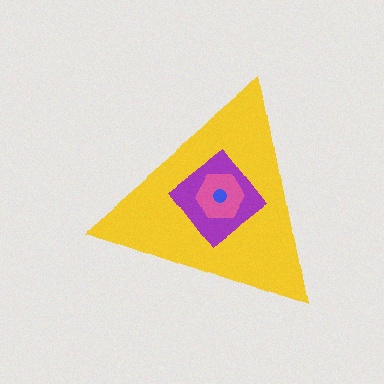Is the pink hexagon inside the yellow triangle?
Yes.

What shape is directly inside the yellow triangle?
The purple diamond.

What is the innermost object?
The blue circle.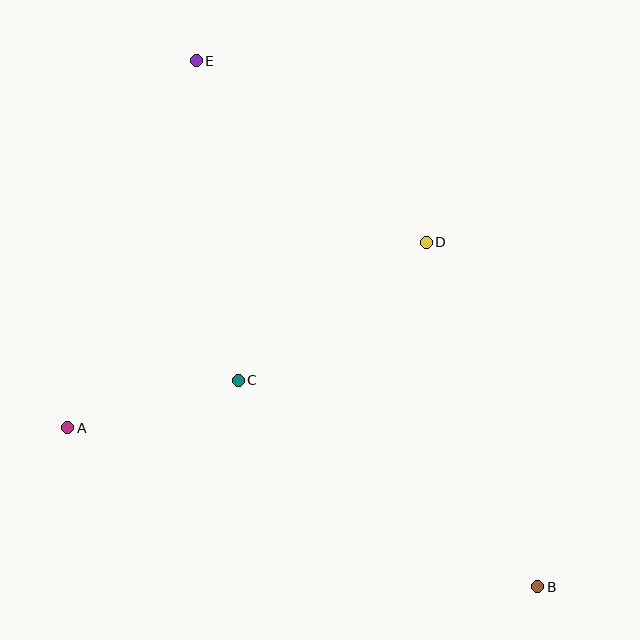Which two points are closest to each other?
Points A and C are closest to each other.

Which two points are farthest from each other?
Points B and E are farthest from each other.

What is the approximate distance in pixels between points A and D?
The distance between A and D is approximately 404 pixels.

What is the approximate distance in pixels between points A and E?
The distance between A and E is approximately 389 pixels.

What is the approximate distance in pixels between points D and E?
The distance between D and E is approximately 293 pixels.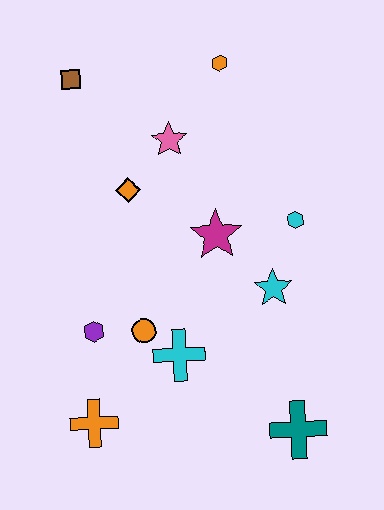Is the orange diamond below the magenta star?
No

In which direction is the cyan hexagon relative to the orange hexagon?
The cyan hexagon is below the orange hexagon.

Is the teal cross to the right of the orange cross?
Yes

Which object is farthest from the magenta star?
The orange cross is farthest from the magenta star.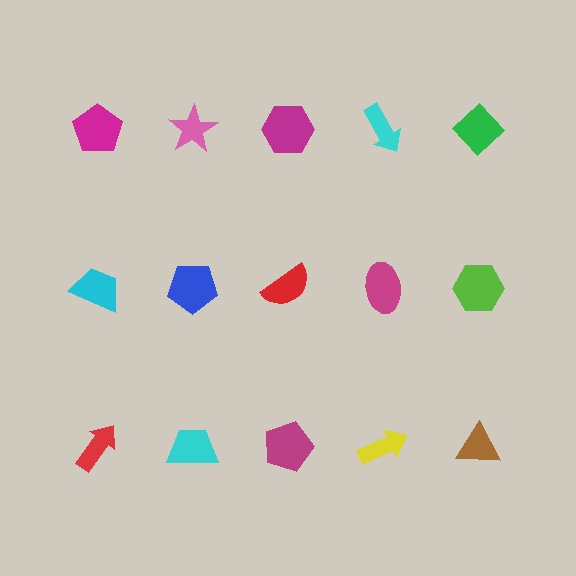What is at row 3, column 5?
A brown triangle.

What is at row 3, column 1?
A red arrow.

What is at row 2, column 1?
A cyan trapezoid.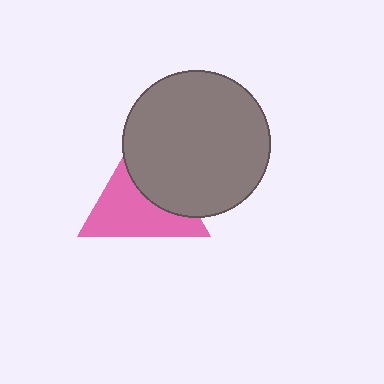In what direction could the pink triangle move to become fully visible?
The pink triangle could move toward the lower-left. That would shift it out from behind the gray circle entirely.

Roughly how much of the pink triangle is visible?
About half of it is visible (roughly 59%).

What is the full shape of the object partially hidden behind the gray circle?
The partially hidden object is a pink triangle.